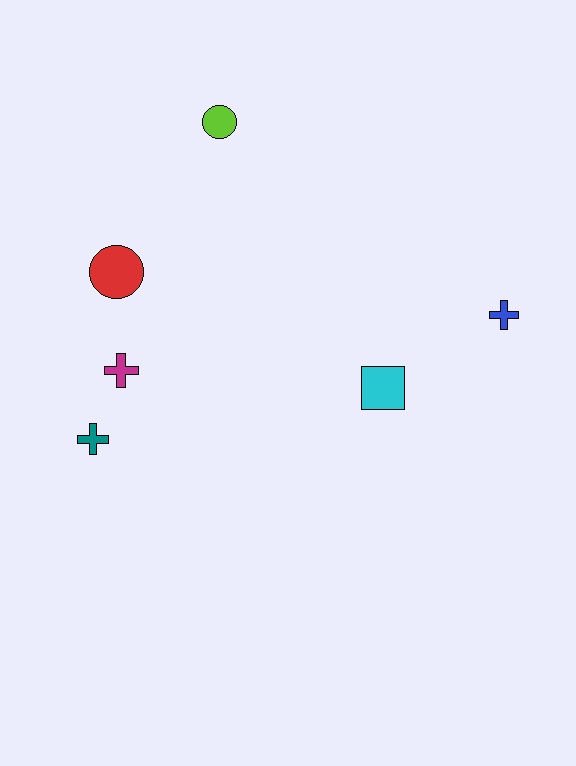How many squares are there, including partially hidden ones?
There is 1 square.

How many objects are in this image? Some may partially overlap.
There are 6 objects.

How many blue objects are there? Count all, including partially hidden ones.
There is 1 blue object.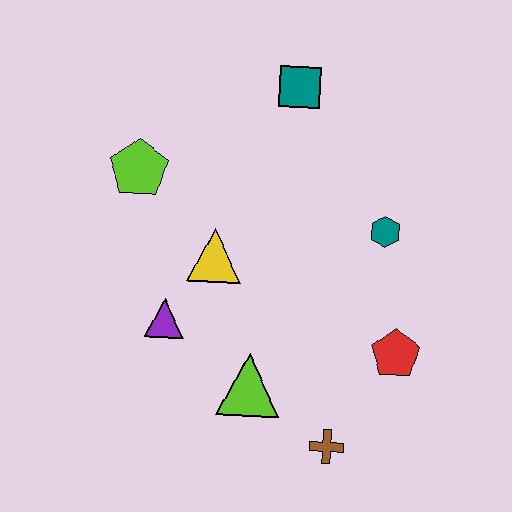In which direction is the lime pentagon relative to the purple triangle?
The lime pentagon is above the purple triangle.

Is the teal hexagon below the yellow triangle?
No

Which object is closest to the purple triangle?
The yellow triangle is closest to the purple triangle.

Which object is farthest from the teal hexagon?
The lime pentagon is farthest from the teal hexagon.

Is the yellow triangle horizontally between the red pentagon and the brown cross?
No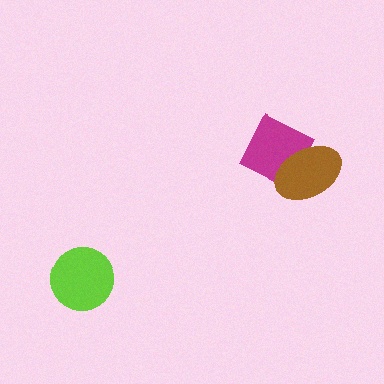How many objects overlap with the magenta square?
1 object overlaps with the magenta square.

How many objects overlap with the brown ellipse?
1 object overlaps with the brown ellipse.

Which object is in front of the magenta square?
The brown ellipse is in front of the magenta square.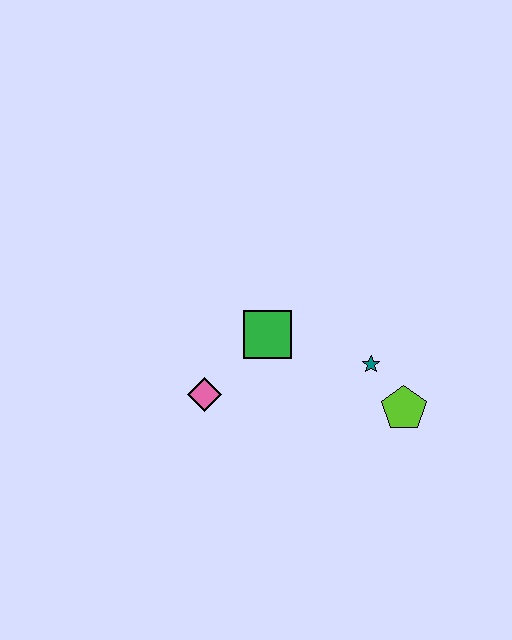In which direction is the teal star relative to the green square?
The teal star is to the right of the green square.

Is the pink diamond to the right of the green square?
No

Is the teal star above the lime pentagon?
Yes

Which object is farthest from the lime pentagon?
The pink diamond is farthest from the lime pentagon.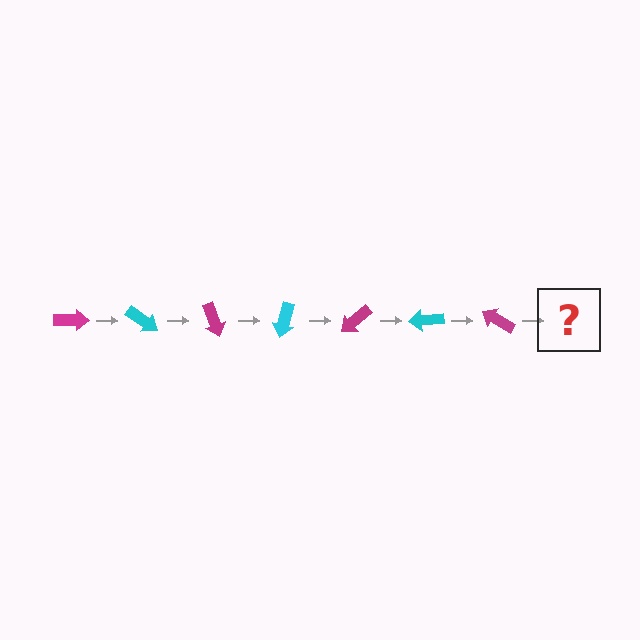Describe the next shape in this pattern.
It should be a cyan arrow, rotated 245 degrees from the start.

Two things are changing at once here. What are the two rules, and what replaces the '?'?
The two rules are that it rotates 35 degrees each step and the color cycles through magenta and cyan. The '?' should be a cyan arrow, rotated 245 degrees from the start.